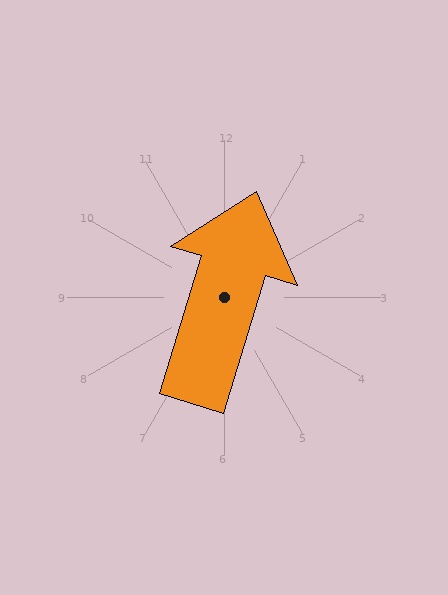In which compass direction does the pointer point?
North.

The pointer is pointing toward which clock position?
Roughly 1 o'clock.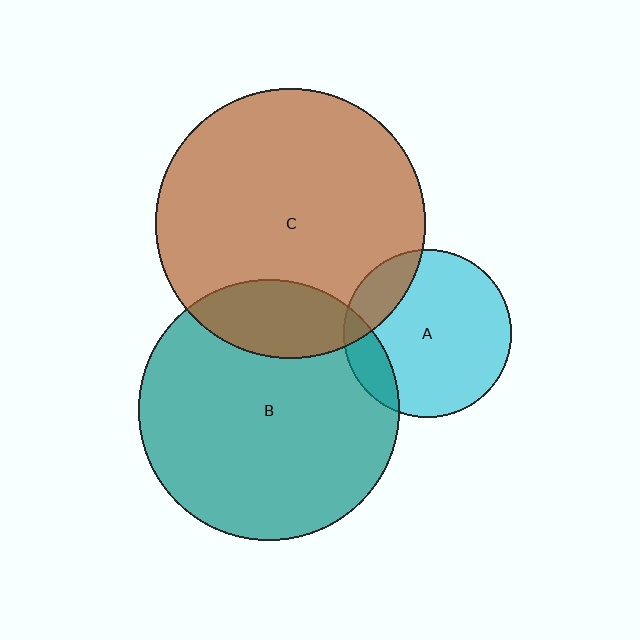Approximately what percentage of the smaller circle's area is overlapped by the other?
Approximately 15%.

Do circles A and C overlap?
Yes.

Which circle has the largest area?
Circle C (brown).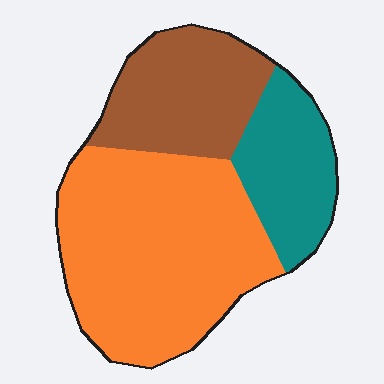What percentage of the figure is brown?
Brown takes up between a quarter and a half of the figure.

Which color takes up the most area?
Orange, at roughly 55%.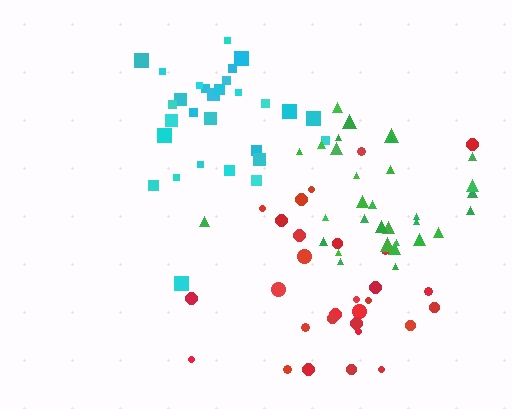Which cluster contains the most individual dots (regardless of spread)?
Green (32).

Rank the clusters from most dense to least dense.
cyan, green, red.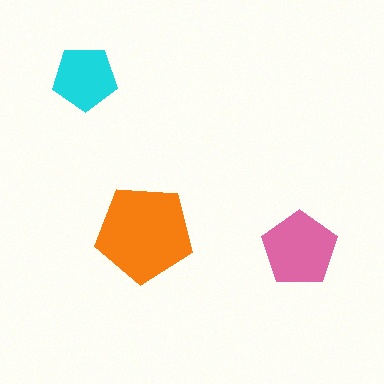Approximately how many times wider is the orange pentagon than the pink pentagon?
About 1.5 times wider.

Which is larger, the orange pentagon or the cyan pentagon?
The orange one.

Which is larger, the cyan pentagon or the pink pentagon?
The pink one.